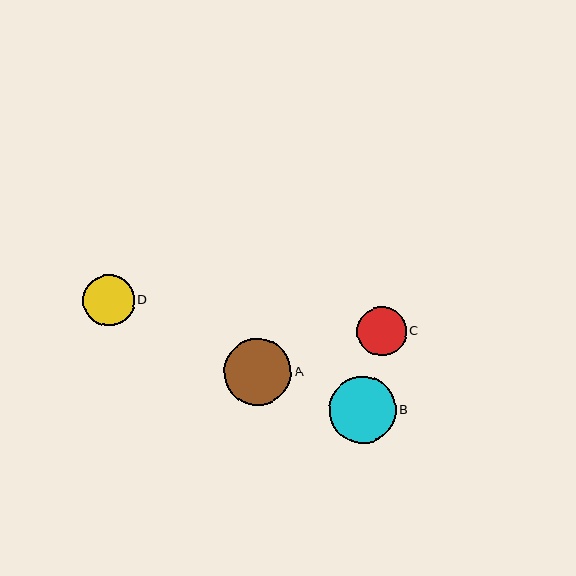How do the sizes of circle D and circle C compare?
Circle D and circle C are approximately the same size.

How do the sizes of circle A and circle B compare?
Circle A and circle B are approximately the same size.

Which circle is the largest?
Circle A is the largest with a size of approximately 67 pixels.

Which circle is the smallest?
Circle C is the smallest with a size of approximately 50 pixels.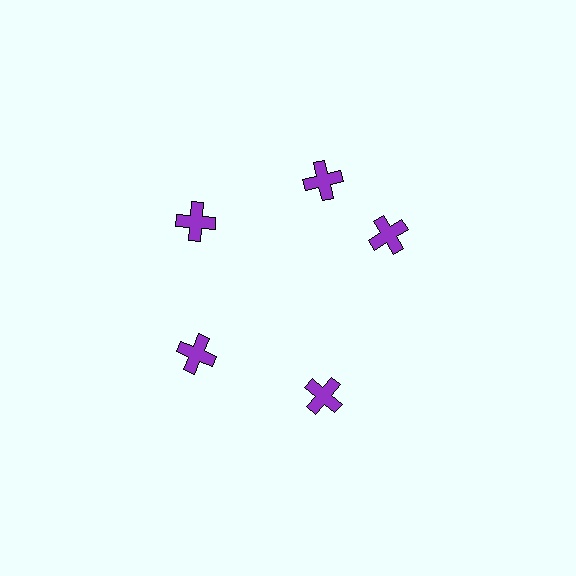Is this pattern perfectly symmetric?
No. The 5 purple crosses are arranged in a ring, but one element near the 3 o'clock position is rotated out of alignment along the ring, breaking the 5-fold rotational symmetry.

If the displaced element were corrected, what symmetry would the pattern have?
It would have 5-fold rotational symmetry — the pattern would map onto itself every 72 degrees.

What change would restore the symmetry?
The symmetry would be restored by rotating it back into even spacing with its neighbors so that all 5 crosses sit at equal angles and equal distance from the center.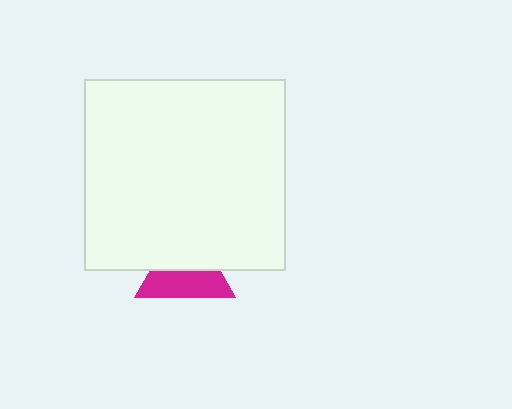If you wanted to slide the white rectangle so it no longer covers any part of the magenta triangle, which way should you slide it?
Slide it up — that is the most direct way to separate the two shapes.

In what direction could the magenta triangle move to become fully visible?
The magenta triangle could move down. That would shift it out from behind the white rectangle entirely.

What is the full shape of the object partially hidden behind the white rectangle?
The partially hidden object is a magenta triangle.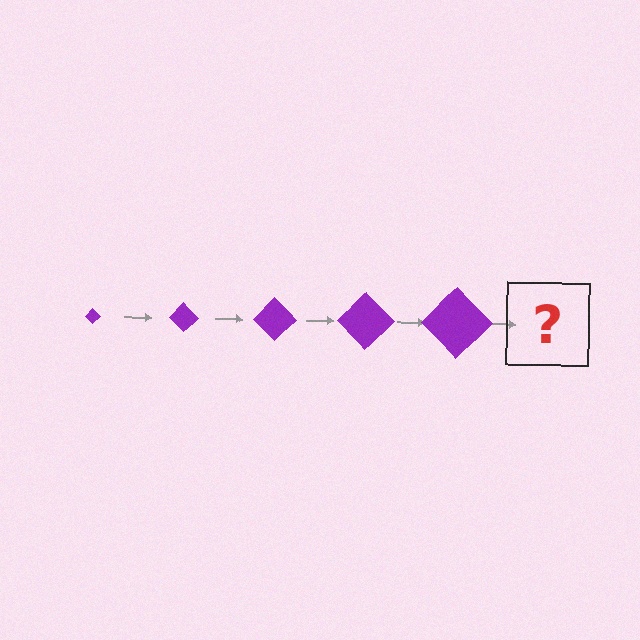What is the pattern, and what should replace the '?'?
The pattern is that the diamond gets progressively larger each step. The '?' should be a purple diamond, larger than the previous one.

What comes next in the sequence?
The next element should be a purple diamond, larger than the previous one.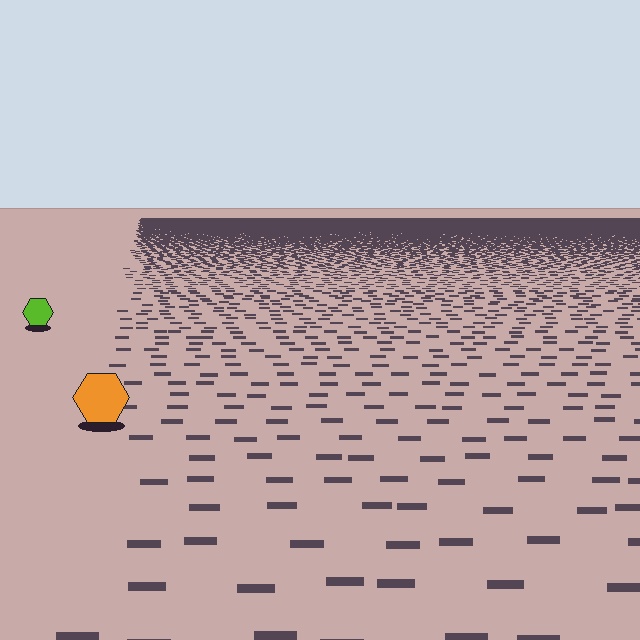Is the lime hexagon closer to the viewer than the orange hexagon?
No. The orange hexagon is closer — you can tell from the texture gradient: the ground texture is coarser near it.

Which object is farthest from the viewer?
The lime hexagon is farthest from the viewer. It appears smaller and the ground texture around it is denser.